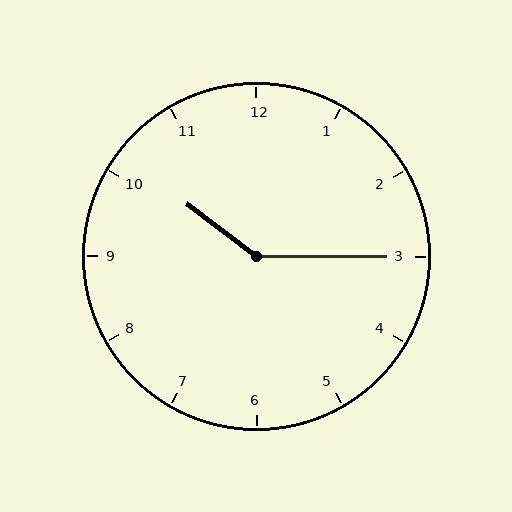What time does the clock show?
10:15.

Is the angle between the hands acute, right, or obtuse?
It is obtuse.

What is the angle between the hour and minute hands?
Approximately 142 degrees.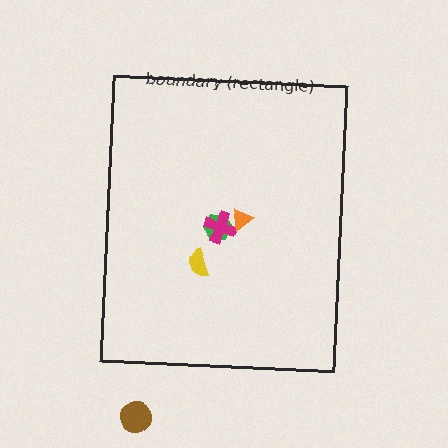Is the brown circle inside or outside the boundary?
Outside.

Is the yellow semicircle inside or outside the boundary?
Inside.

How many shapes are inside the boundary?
4 inside, 1 outside.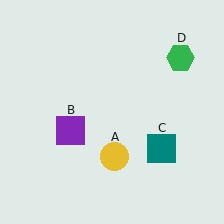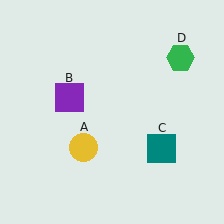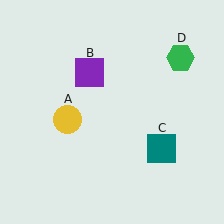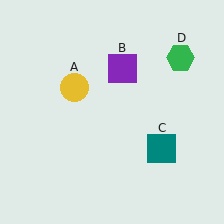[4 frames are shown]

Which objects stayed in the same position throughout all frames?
Teal square (object C) and green hexagon (object D) remained stationary.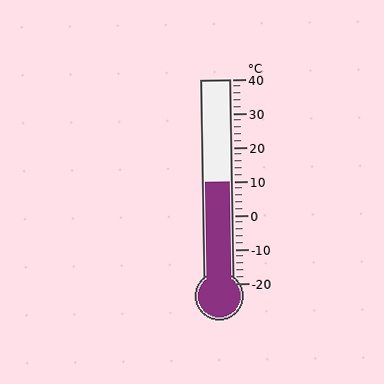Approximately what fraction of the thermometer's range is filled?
The thermometer is filled to approximately 50% of its range.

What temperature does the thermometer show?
The thermometer shows approximately 10°C.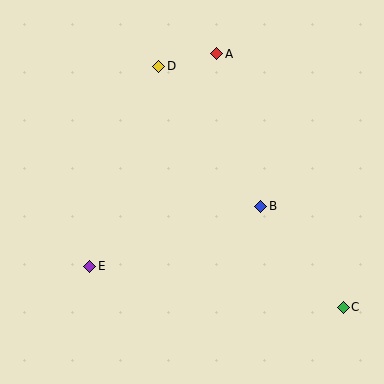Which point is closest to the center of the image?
Point B at (261, 206) is closest to the center.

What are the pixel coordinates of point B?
Point B is at (261, 206).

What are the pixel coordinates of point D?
Point D is at (159, 66).